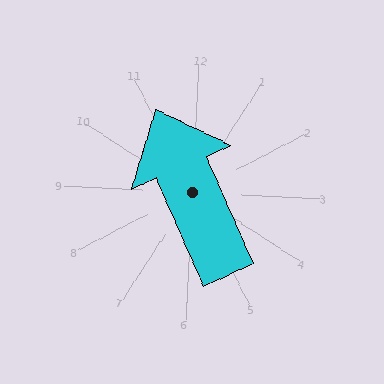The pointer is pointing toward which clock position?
Roughly 11 o'clock.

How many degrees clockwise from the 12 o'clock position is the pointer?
Approximately 333 degrees.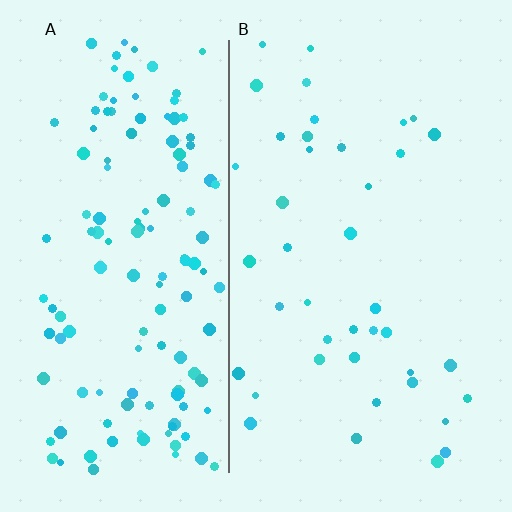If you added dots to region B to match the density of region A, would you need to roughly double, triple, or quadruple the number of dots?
Approximately triple.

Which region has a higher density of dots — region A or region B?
A (the left).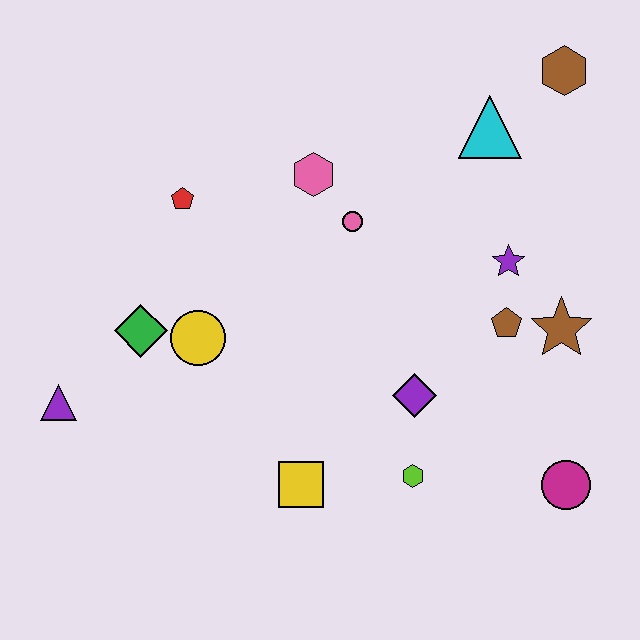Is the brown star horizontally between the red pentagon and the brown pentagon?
No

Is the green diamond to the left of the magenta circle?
Yes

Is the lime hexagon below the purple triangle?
Yes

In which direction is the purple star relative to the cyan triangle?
The purple star is below the cyan triangle.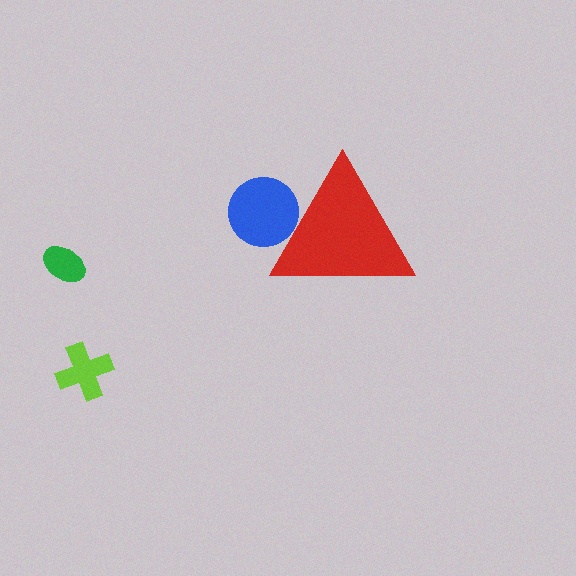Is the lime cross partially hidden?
No, the lime cross is fully visible.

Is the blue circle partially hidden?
Yes, the blue circle is partially hidden behind the red triangle.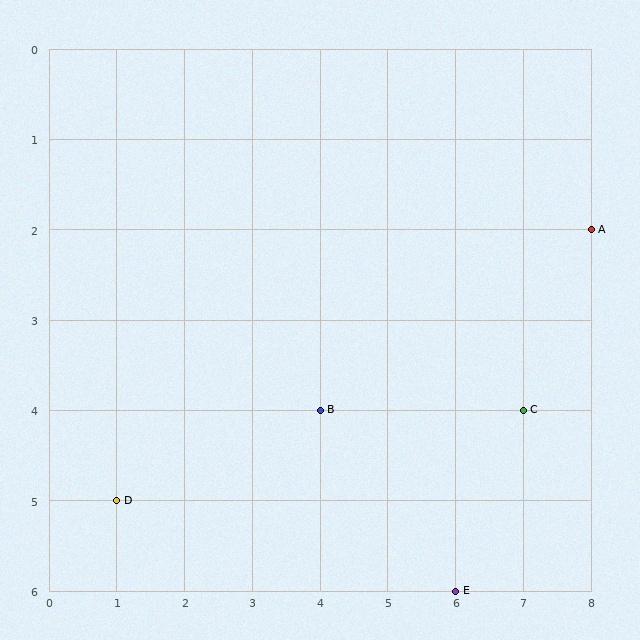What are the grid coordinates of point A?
Point A is at grid coordinates (8, 2).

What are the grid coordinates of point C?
Point C is at grid coordinates (7, 4).